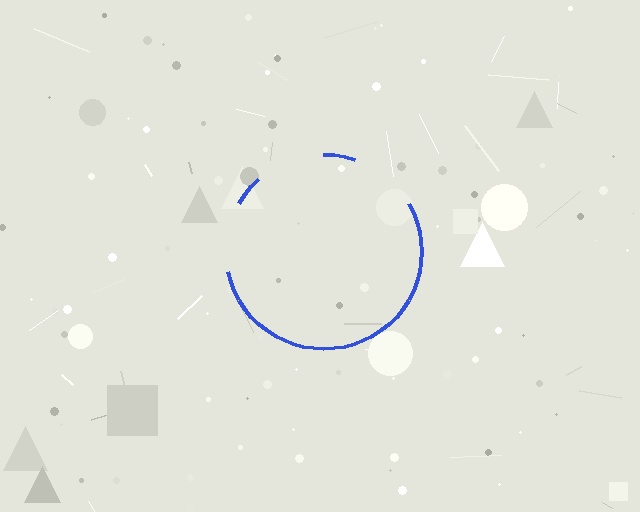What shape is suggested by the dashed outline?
The dashed outline suggests a circle.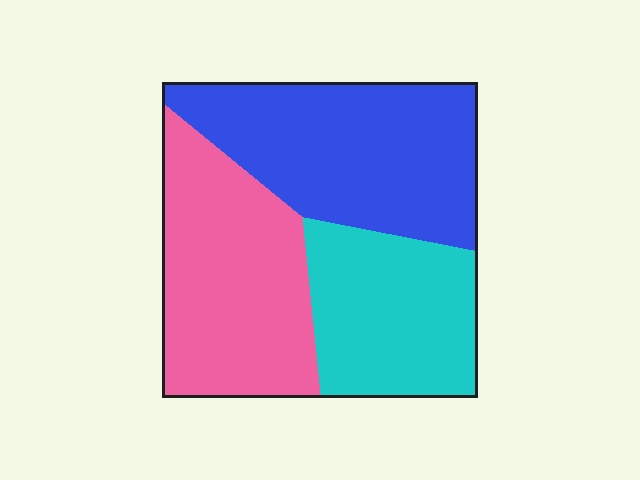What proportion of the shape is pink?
Pink covers roughly 35% of the shape.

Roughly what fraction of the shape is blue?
Blue covers about 40% of the shape.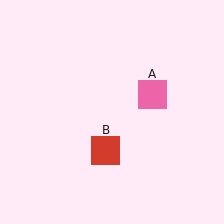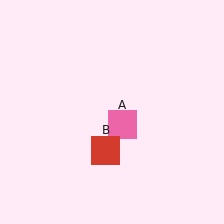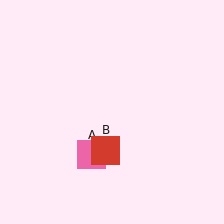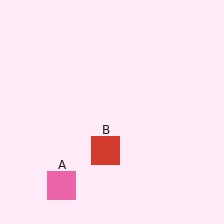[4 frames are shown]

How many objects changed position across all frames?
1 object changed position: pink square (object A).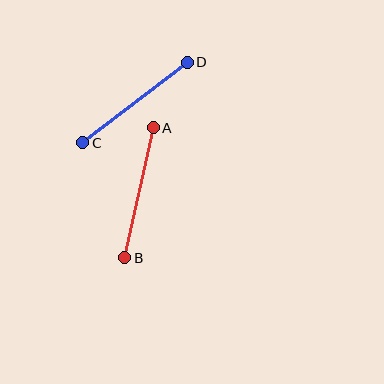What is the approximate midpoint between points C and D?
The midpoint is at approximately (135, 102) pixels.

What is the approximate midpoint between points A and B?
The midpoint is at approximately (139, 193) pixels.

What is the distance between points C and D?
The distance is approximately 132 pixels.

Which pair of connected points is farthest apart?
Points A and B are farthest apart.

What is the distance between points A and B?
The distance is approximately 133 pixels.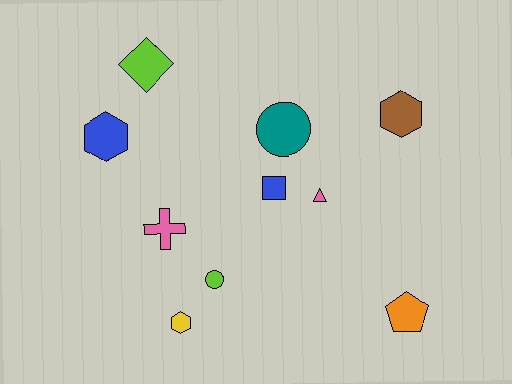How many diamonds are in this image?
There is 1 diamond.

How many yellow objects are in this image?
There is 1 yellow object.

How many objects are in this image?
There are 10 objects.